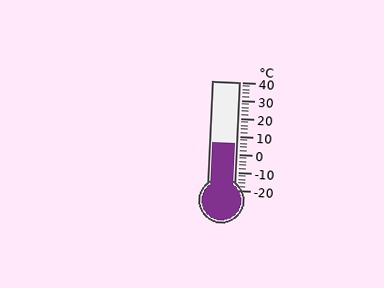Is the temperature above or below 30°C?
The temperature is below 30°C.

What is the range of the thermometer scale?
The thermometer scale ranges from -20°C to 40°C.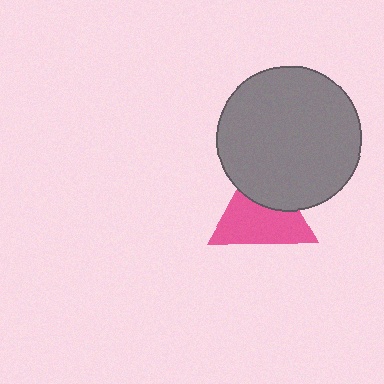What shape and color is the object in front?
The object in front is a gray circle.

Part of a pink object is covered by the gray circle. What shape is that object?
It is a triangle.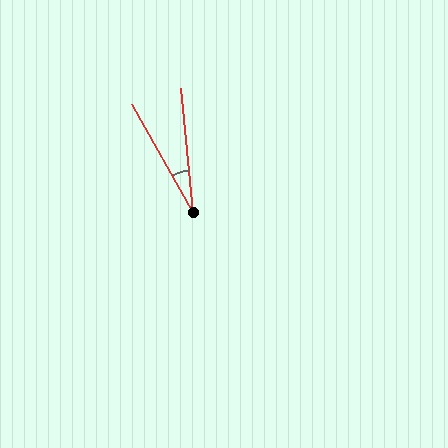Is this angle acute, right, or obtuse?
It is acute.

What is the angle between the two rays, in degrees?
Approximately 24 degrees.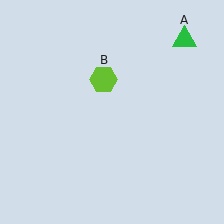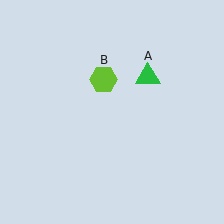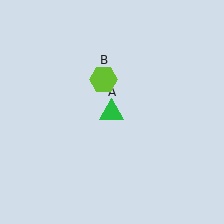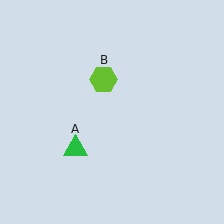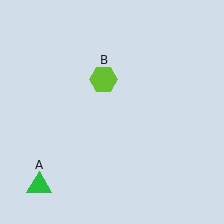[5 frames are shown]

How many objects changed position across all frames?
1 object changed position: green triangle (object A).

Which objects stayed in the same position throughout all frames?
Lime hexagon (object B) remained stationary.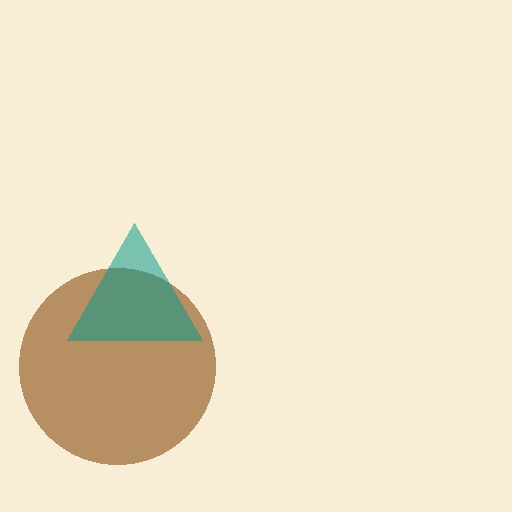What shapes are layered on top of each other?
The layered shapes are: a brown circle, a teal triangle.